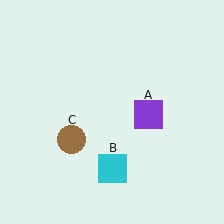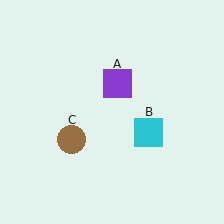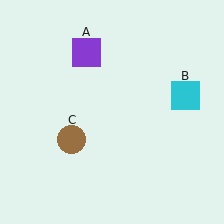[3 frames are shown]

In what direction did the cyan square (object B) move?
The cyan square (object B) moved up and to the right.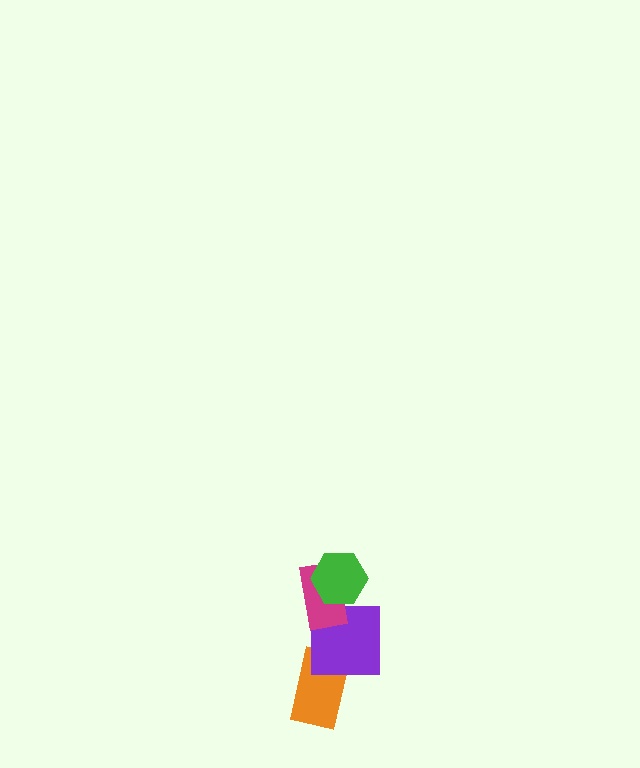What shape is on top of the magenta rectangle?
The green hexagon is on top of the magenta rectangle.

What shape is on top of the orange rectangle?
The purple square is on top of the orange rectangle.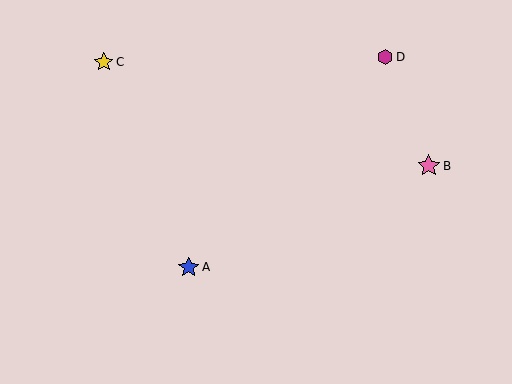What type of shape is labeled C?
Shape C is a yellow star.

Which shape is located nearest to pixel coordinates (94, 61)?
The yellow star (labeled C) at (104, 62) is nearest to that location.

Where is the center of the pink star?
The center of the pink star is at (429, 166).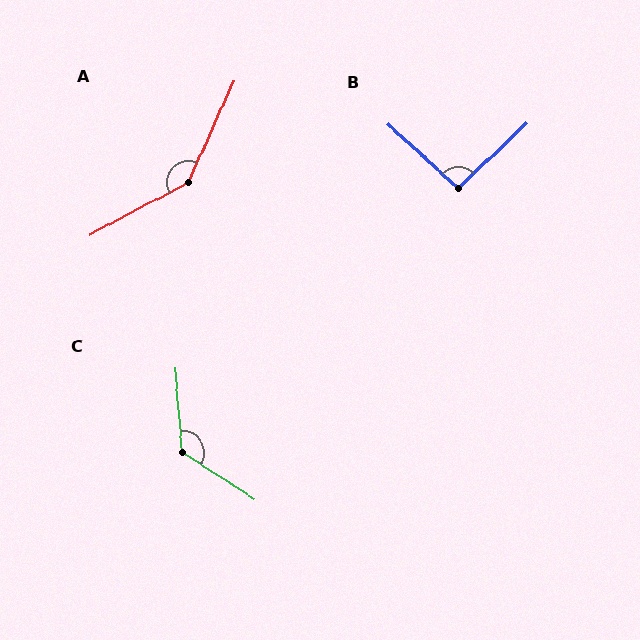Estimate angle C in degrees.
Approximately 127 degrees.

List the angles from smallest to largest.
B (94°), C (127°), A (143°).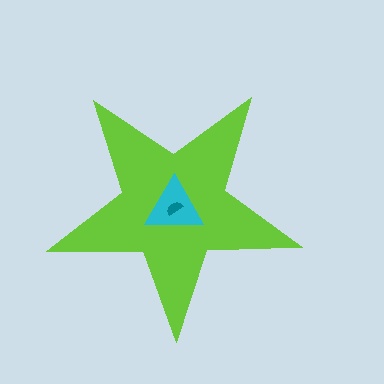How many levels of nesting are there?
3.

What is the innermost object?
The teal semicircle.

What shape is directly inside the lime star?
The cyan triangle.